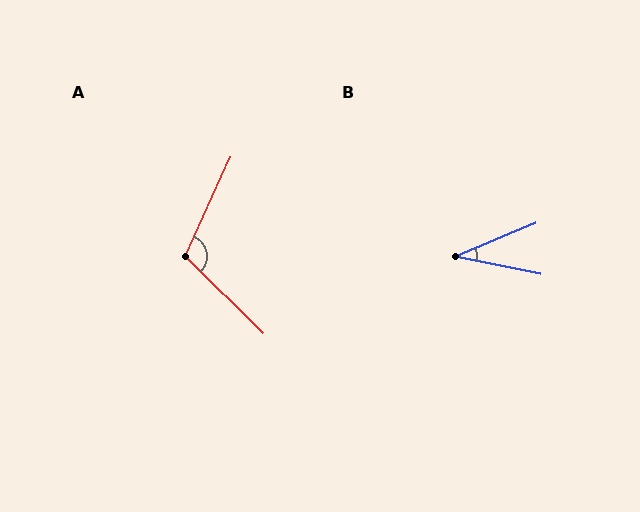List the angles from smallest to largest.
B (34°), A (110°).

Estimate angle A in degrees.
Approximately 110 degrees.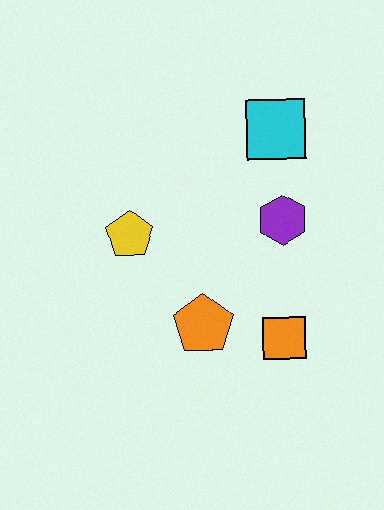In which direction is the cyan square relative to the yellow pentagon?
The cyan square is to the right of the yellow pentagon.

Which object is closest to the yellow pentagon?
The orange pentagon is closest to the yellow pentagon.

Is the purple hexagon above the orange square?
Yes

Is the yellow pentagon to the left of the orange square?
Yes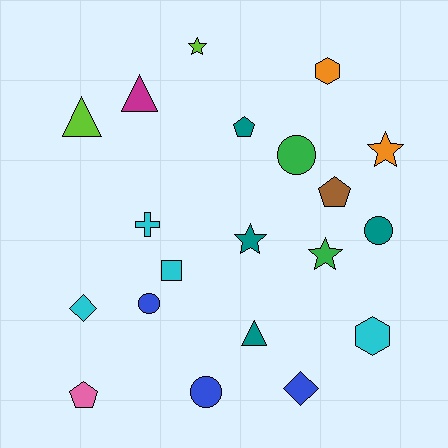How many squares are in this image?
There is 1 square.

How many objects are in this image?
There are 20 objects.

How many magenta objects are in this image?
There is 1 magenta object.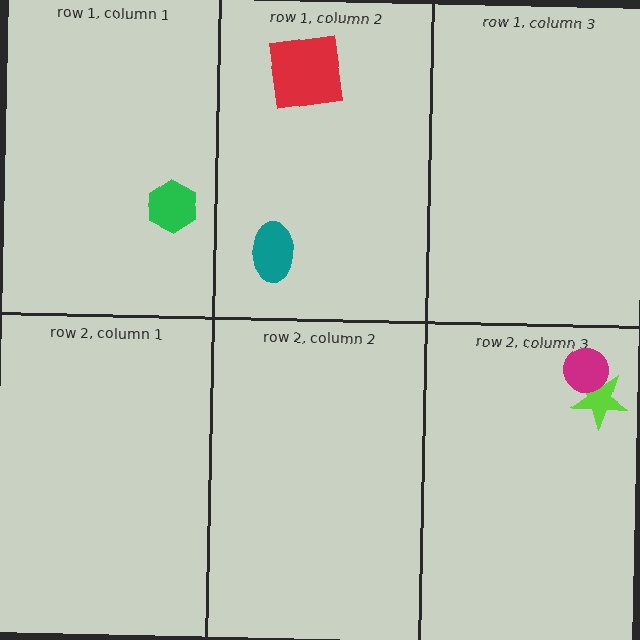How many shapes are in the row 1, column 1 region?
1.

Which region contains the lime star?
The row 2, column 3 region.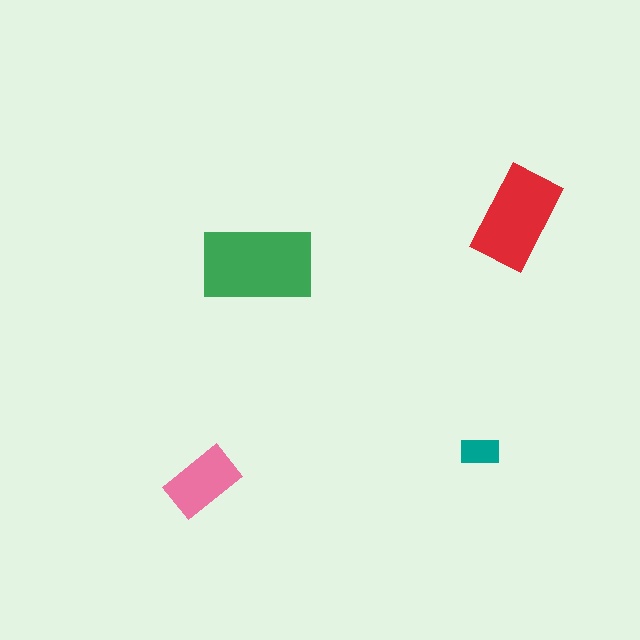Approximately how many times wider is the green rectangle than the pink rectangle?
About 1.5 times wider.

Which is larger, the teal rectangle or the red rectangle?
The red one.